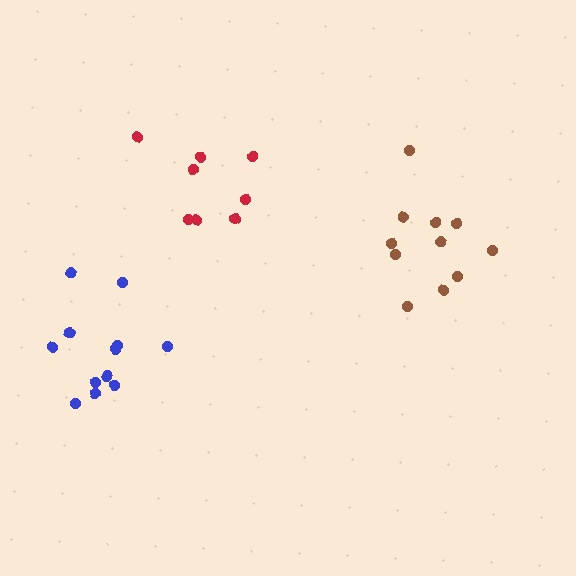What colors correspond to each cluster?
The clusters are colored: red, blue, brown.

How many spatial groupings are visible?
There are 3 spatial groupings.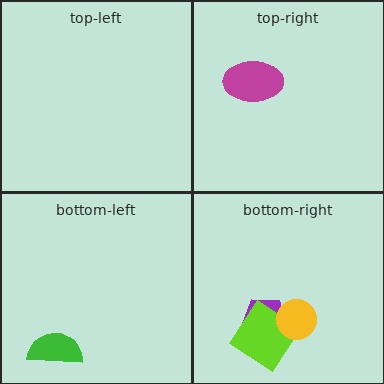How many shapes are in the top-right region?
1.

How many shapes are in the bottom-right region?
3.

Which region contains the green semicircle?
The bottom-left region.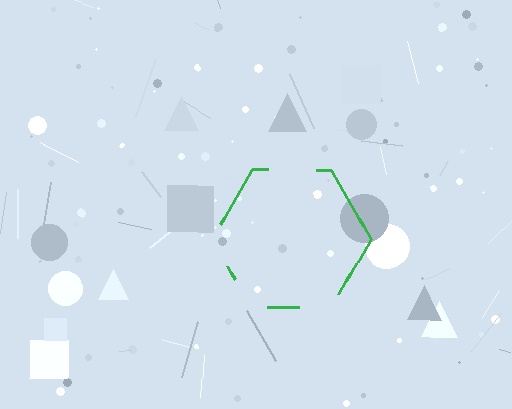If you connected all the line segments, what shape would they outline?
They would outline a hexagon.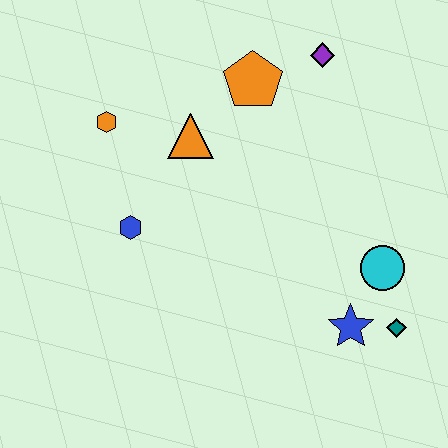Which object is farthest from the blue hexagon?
The teal diamond is farthest from the blue hexagon.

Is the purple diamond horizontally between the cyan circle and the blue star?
No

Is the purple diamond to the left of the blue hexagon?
No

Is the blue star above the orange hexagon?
No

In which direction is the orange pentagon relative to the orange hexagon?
The orange pentagon is to the right of the orange hexagon.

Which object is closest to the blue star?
The teal diamond is closest to the blue star.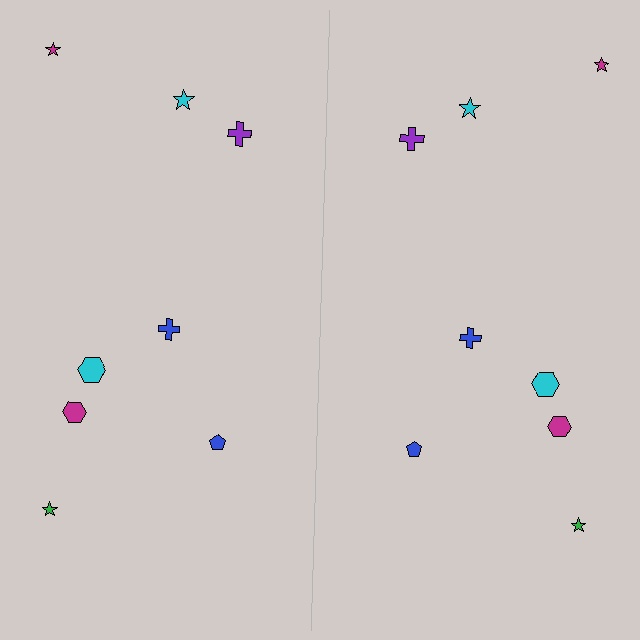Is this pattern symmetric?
Yes, this pattern has bilateral (reflection) symmetry.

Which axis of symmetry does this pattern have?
The pattern has a vertical axis of symmetry running through the center of the image.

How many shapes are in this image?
There are 16 shapes in this image.